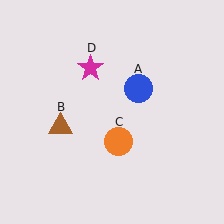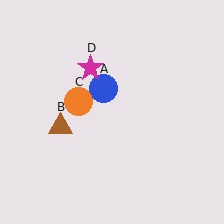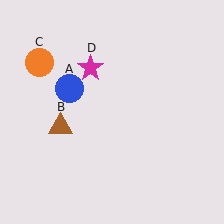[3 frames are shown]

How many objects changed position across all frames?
2 objects changed position: blue circle (object A), orange circle (object C).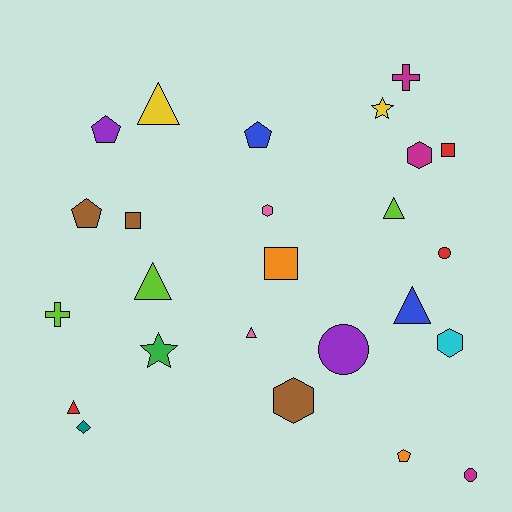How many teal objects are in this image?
There is 1 teal object.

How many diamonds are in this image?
There is 1 diamond.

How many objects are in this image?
There are 25 objects.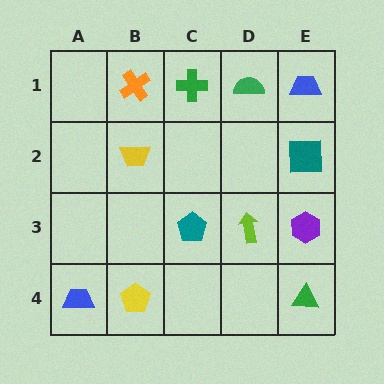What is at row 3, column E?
A purple hexagon.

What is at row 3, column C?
A teal pentagon.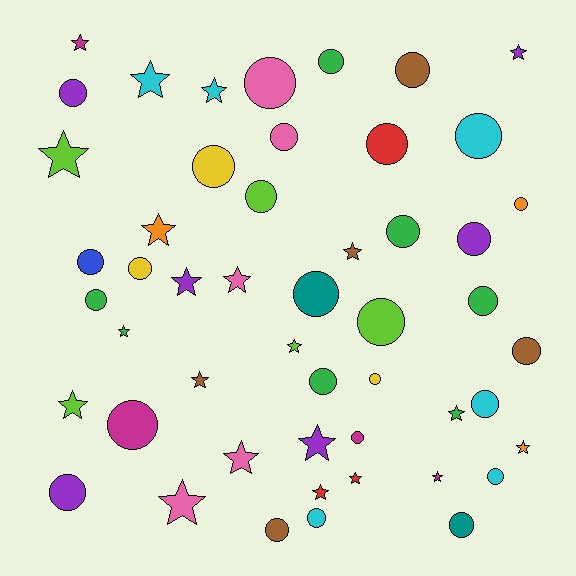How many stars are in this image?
There are 21 stars.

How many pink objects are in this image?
There are 5 pink objects.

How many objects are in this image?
There are 50 objects.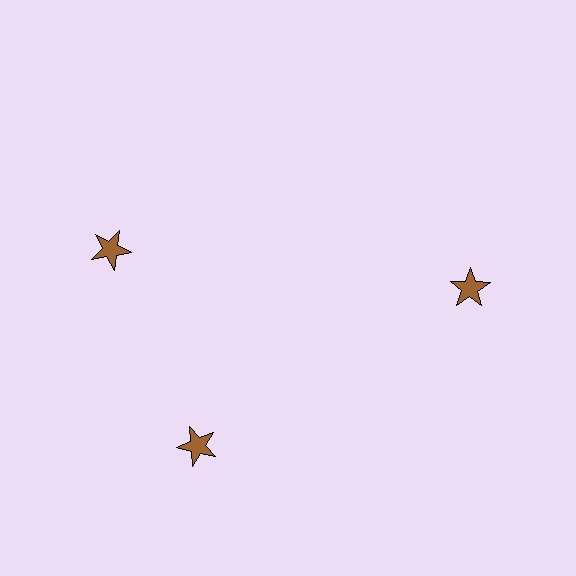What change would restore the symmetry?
The symmetry would be restored by rotating it back into even spacing with its neighbors so that all 3 stars sit at equal angles and equal distance from the center.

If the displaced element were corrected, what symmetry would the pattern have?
It would have 3-fold rotational symmetry — the pattern would map onto itself every 120 degrees.